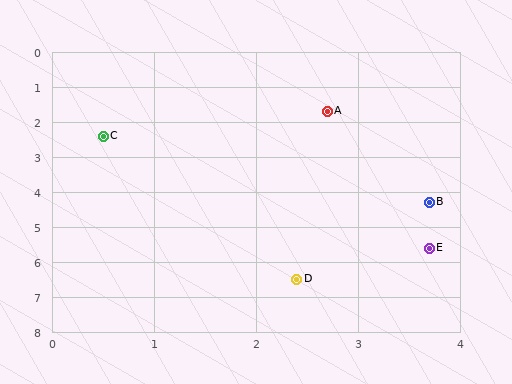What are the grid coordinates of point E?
Point E is at approximately (3.7, 5.6).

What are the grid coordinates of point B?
Point B is at approximately (3.7, 4.3).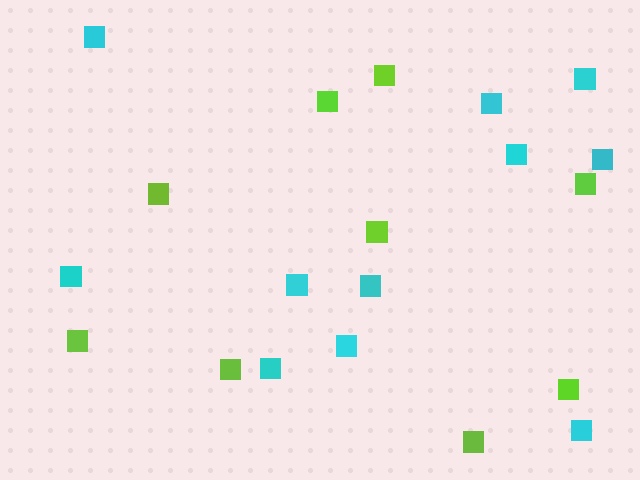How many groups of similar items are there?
There are 2 groups: one group of lime squares (9) and one group of cyan squares (11).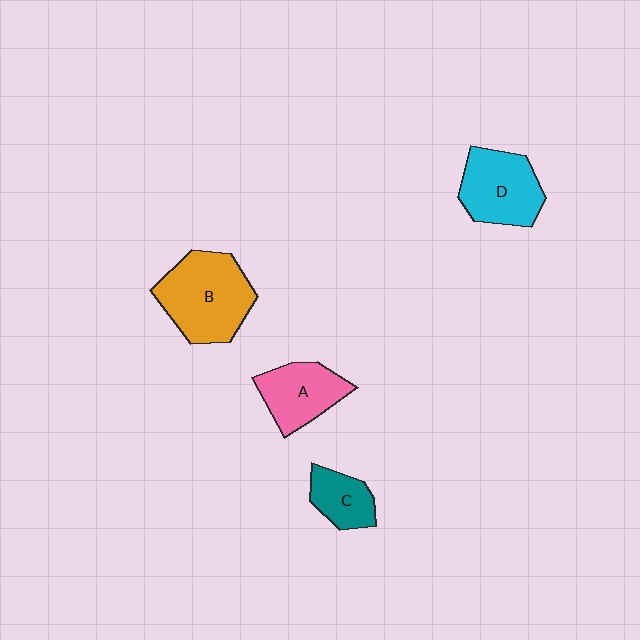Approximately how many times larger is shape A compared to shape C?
Approximately 1.4 times.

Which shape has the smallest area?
Shape C (teal).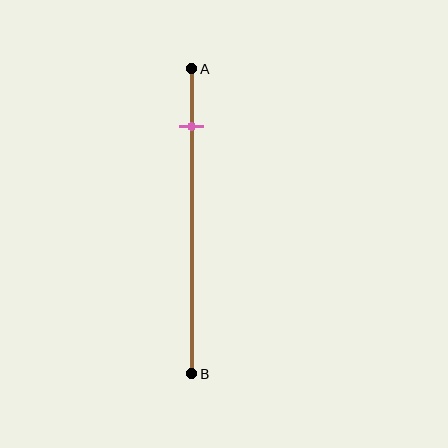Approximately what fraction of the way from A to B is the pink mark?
The pink mark is approximately 20% of the way from A to B.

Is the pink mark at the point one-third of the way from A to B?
No, the mark is at about 20% from A, not at the 33% one-third point.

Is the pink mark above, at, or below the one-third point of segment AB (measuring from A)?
The pink mark is above the one-third point of segment AB.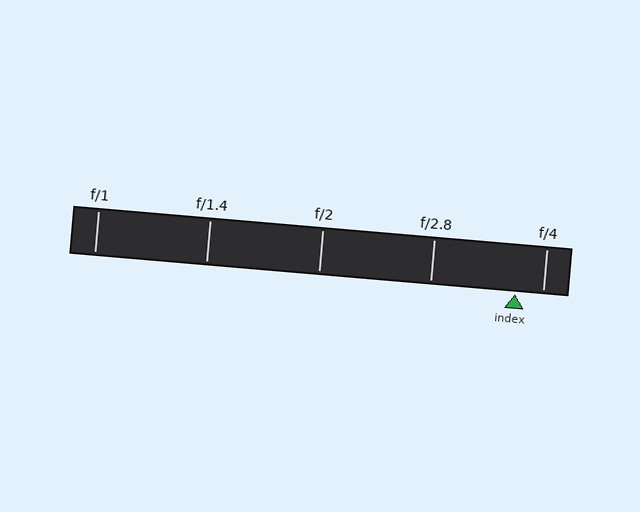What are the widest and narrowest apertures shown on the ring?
The widest aperture shown is f/1 and the narrowest is f/4.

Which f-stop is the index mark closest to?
The index mark is closest to f/4.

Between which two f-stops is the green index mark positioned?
The index mark is between f/2.8 and f/4.